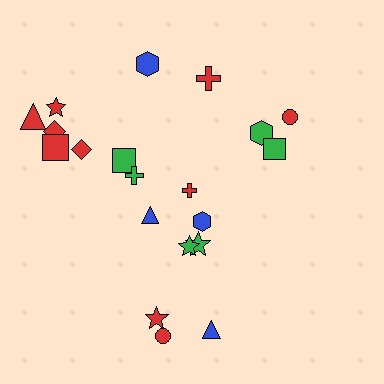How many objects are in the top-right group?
There are 6 objects.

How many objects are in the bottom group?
There are 6 objects.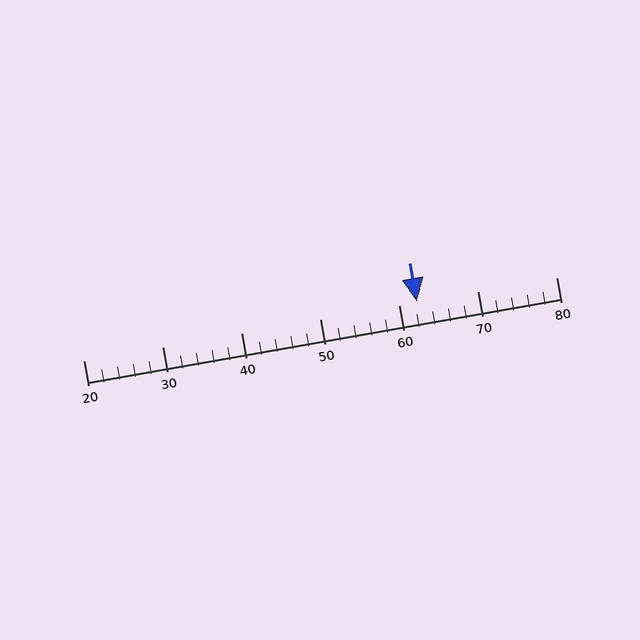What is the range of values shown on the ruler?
The ruler shows values from 20 to 80.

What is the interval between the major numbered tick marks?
The major tick marks are spaced 10 units apart.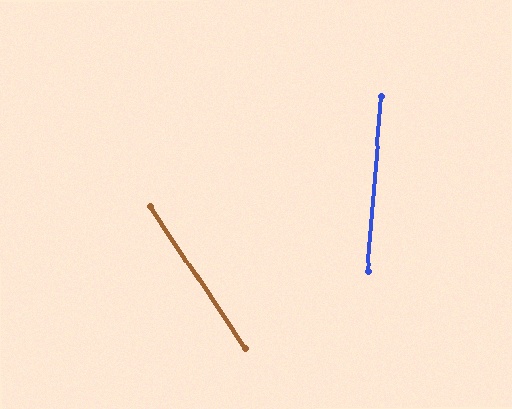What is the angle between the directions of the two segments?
Approximately 38 degrees.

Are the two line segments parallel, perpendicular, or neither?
Neither parallel nor perpendicular — they differ by about 38°.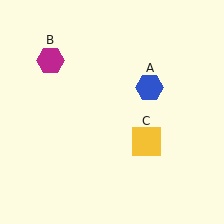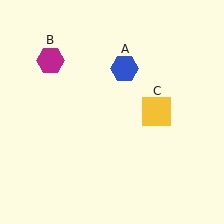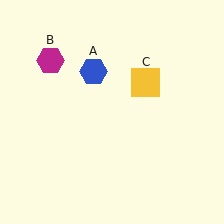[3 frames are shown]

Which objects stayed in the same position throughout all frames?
Magenta hexagon (object B) remained stationary.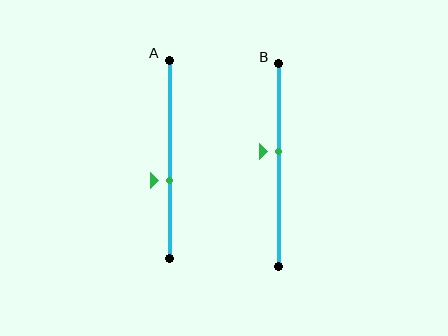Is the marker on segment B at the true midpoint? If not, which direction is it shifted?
No, the marker on segment B is shifted upward by about 7% of the segment length.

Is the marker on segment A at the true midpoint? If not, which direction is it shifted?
No, the marker on segment A is shifted downward by about 10% of the segment length.